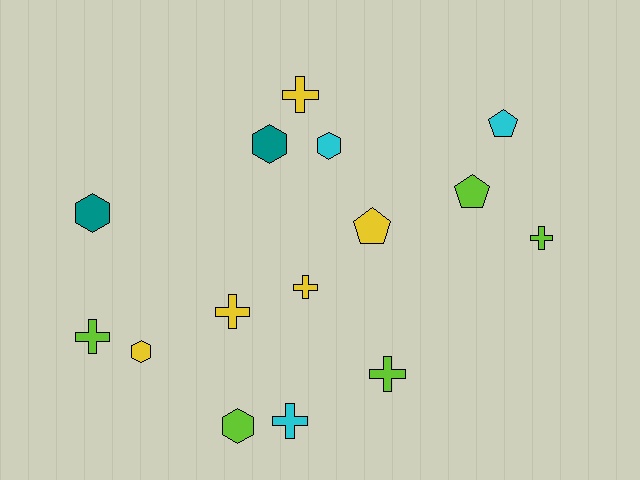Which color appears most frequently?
Yellow, with 5 objects.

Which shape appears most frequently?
Cross, with 7 objects.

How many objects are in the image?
There are 15 objects.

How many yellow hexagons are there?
There is 1 yellow hexagon.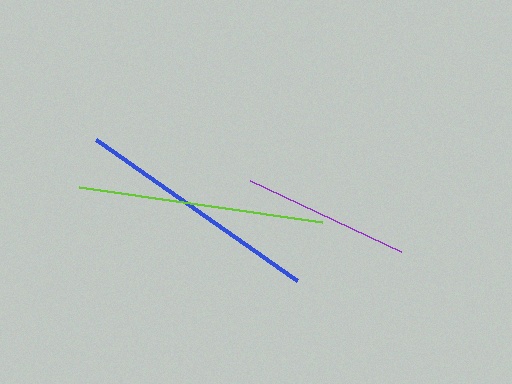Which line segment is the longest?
The blue line is the longest at approximately 246 pixels.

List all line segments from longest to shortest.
From longest to shortest: blue, lime, purple.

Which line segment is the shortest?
The purple line is the shortest at approximately 167 pixels.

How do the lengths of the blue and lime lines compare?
The blue and lime lines are approximately the same length.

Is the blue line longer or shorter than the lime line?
The blue line is longer than the lime line.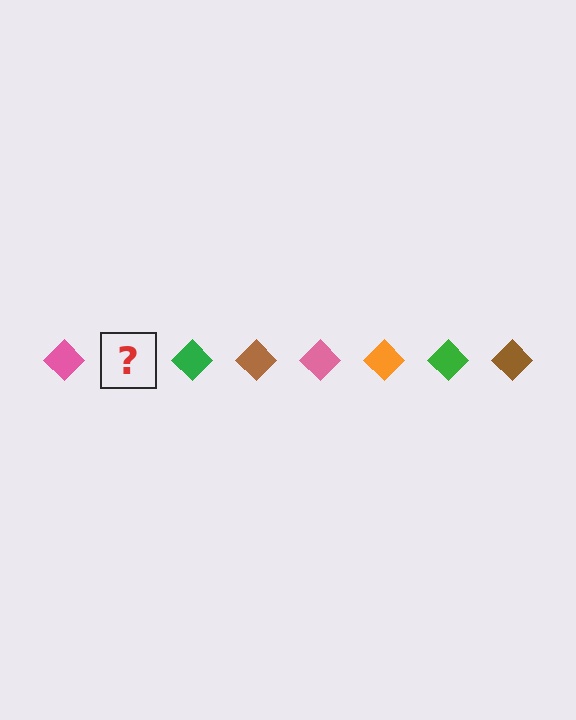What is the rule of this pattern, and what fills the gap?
The rule is that the pattern cycles through pink, orange, green, brown diamonds. The gap should be filled with an orange diamond.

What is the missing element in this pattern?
The missing element is an orange diamond.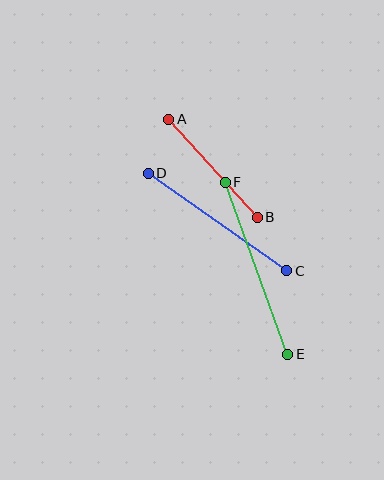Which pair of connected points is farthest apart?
Points E and F are farthest apart.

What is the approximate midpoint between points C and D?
The midpoint is at approximately (218, 222) pixels.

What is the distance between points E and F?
The distance is approximately 183 pixels.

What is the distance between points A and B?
The distance is approximately 132 pixels.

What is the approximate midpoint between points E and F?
The midpoint is at approximately (257, 268) pixels.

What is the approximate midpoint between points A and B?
The midpoint is at approximately (213, 168) pixels.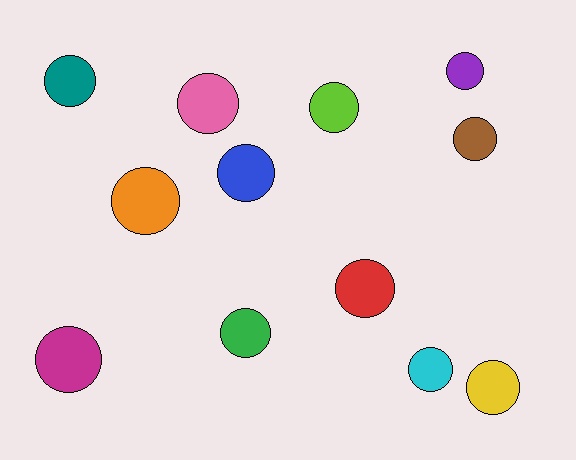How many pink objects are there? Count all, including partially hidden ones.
There is 1 pink object.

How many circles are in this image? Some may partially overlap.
There are 12 circles.